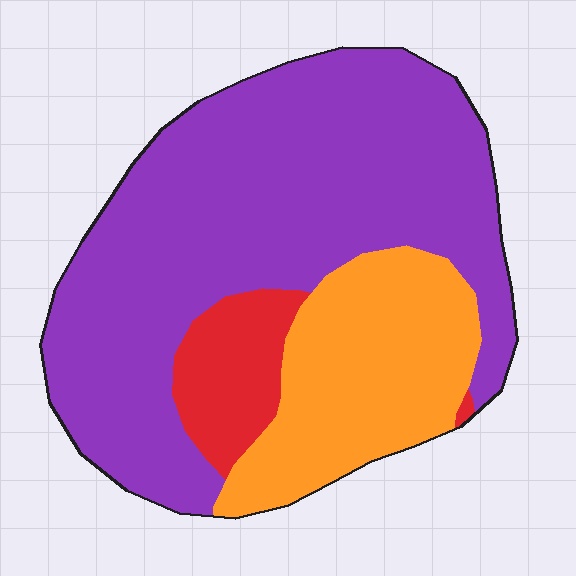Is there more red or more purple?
Purple.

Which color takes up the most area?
Purple, at roughly 65%.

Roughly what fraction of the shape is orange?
Orange takes up about one quarter (1/4) of the shape.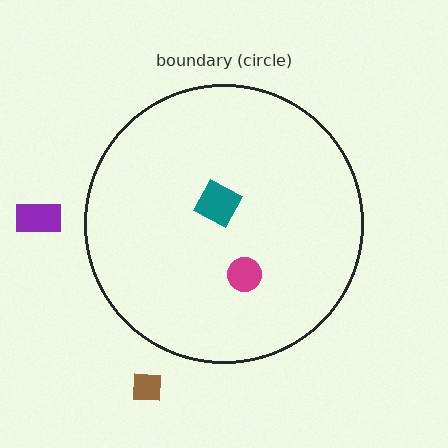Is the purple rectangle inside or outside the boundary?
Outside.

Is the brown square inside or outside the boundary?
Outside.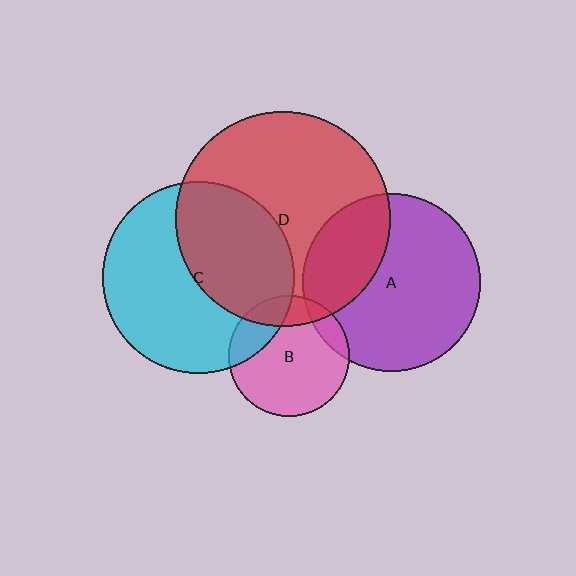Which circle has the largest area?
Circle D (red).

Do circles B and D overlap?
Yes.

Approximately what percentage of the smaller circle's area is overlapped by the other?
Approximately 15%.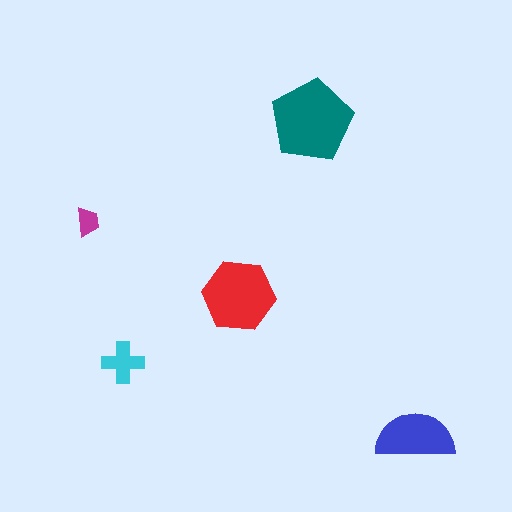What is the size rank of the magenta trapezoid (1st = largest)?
5th.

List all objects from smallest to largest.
The magenta trapezoid, the cyan cross, the blue semicircle, the red hexagon, the teal pentagon.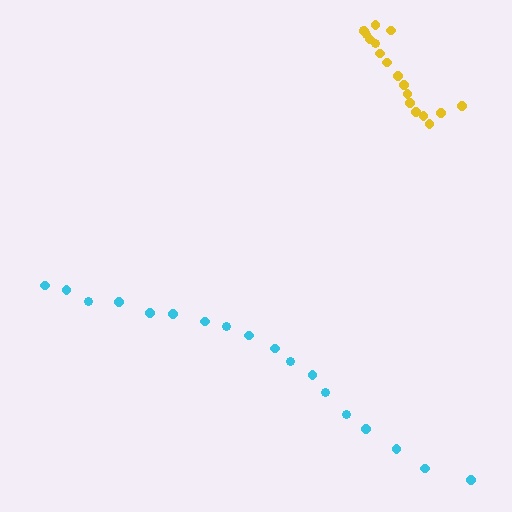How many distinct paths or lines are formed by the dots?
There are 2 distinct paths.